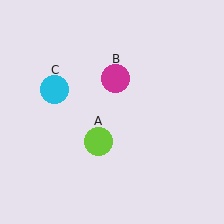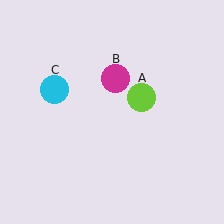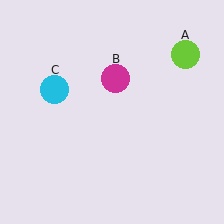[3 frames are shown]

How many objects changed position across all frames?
1 object changed position: lime circle (object A).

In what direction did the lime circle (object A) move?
The lime circle (object A) moved up and to the right.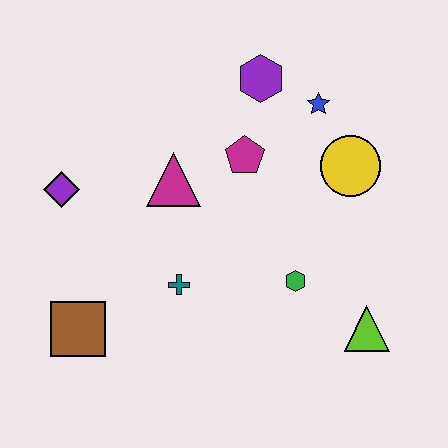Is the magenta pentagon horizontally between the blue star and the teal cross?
Yes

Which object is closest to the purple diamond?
The magenta triangle is closest to the purple diamond.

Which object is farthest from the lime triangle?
The purple diamond is farthest from the lime triangle.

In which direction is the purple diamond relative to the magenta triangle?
The purple diamond is to the left of the magenta triangle.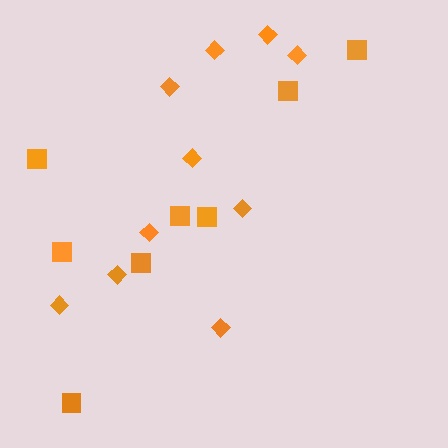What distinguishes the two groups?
There are 2 groups: one group of squares (8) and one group of diamonds (10).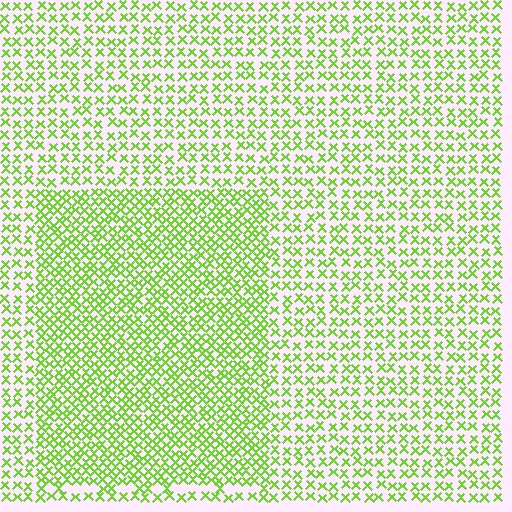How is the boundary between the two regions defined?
The boundary is defined by a change in element density (approximately 1.7x ratio). All elements are the same color, size, and shape.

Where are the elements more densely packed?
The elements are more densely packed inside the rectangle boundary.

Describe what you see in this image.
The image contains small lime elements arranged at two different densities. A rectangle-shaped region is visible where the elements are more densely packed than the surrounding area.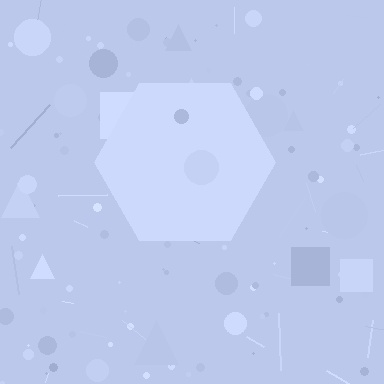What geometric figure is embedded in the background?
A hexagon is embedded in the background.